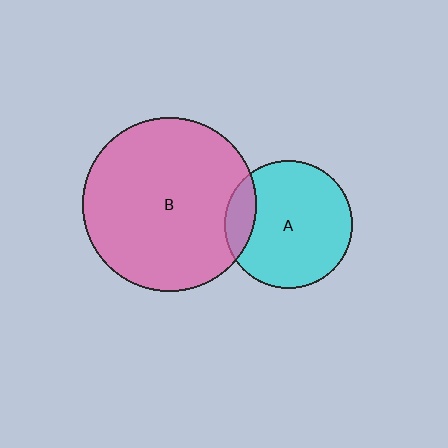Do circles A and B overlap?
Yes.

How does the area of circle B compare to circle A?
Approximately 1.9 times.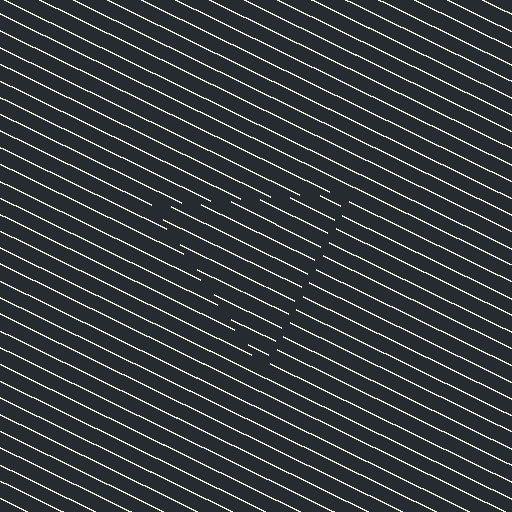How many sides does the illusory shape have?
3 sides — the line-ends trace a triangle.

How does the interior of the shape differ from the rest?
The interior of the shape contains the same grating, shifted by half a period — the contour is defined by the phase discontinuity where line-ends from the inner and outer gratings abut.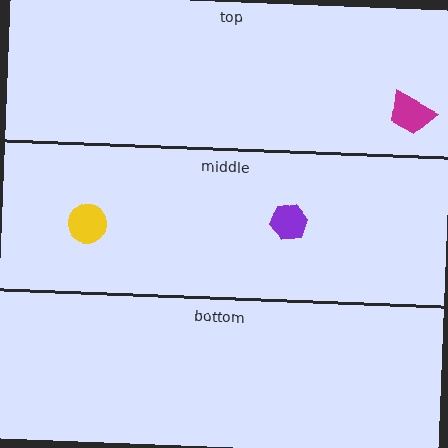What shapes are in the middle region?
The yellow circle, the purple hexagon.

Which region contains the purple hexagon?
The middle region.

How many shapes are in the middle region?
2.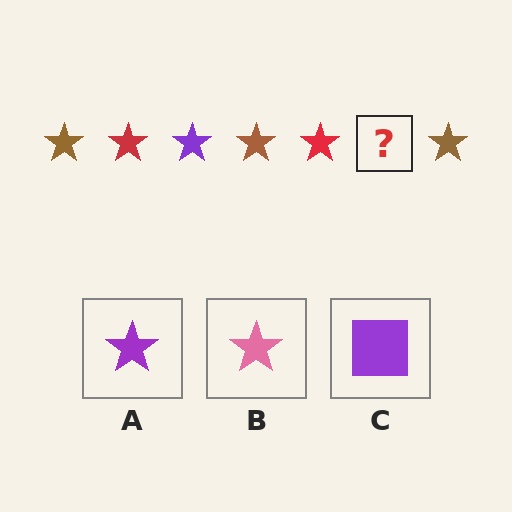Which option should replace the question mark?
Option A.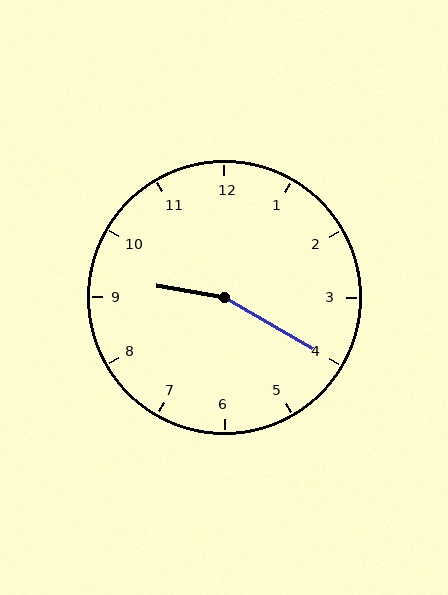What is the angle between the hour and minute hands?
Approximately 160 degrees.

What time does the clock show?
9:20.